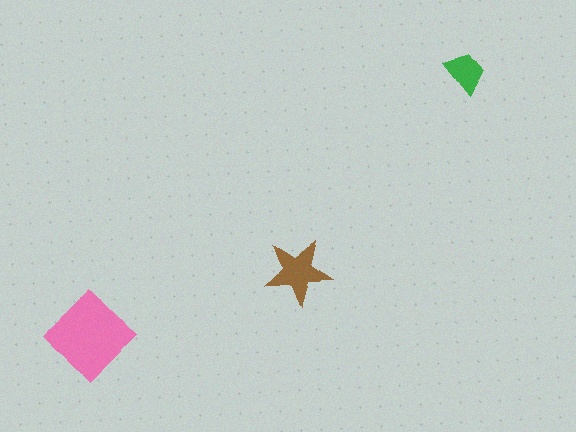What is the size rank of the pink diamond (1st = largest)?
1st.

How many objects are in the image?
There are 3 objects in the image.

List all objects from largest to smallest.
The pink diamond, the brown star, the green trapezoid.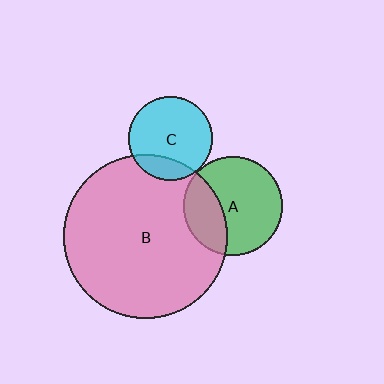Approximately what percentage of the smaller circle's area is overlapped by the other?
Approximately 30%.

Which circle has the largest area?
Circle B (pink).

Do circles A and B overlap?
Yes.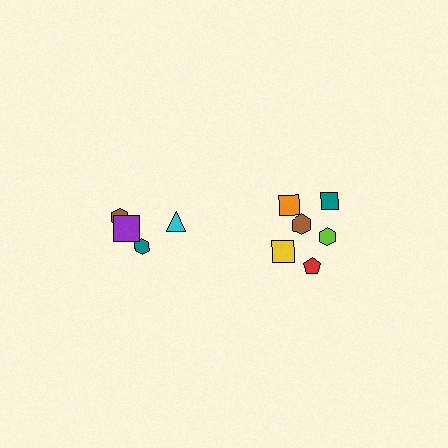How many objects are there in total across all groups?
There are 10 objects.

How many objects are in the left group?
There are 4 objects.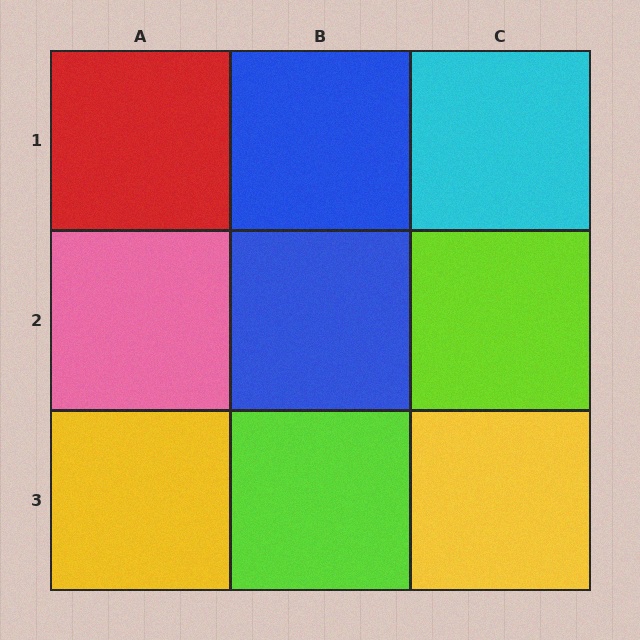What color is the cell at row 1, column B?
Blue.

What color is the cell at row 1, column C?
Cyan.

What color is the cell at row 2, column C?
Lime.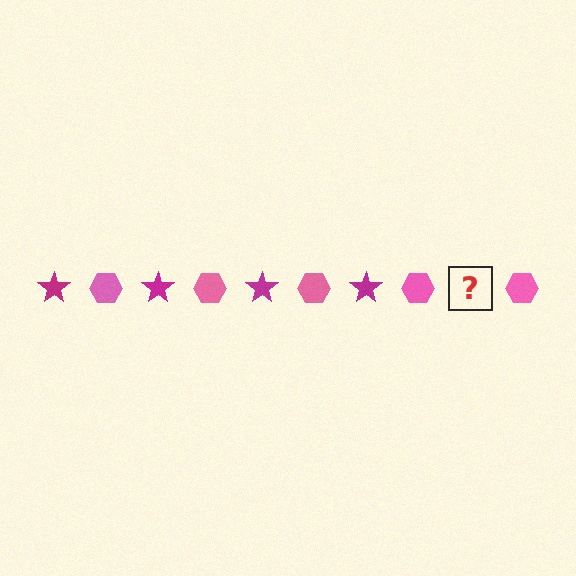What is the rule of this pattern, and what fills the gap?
The rule is that the pattern alternates between magenta star and pink hexagon. The gap should be filled with a magenta star.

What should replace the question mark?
The question mark should be replaced with a magenta star.